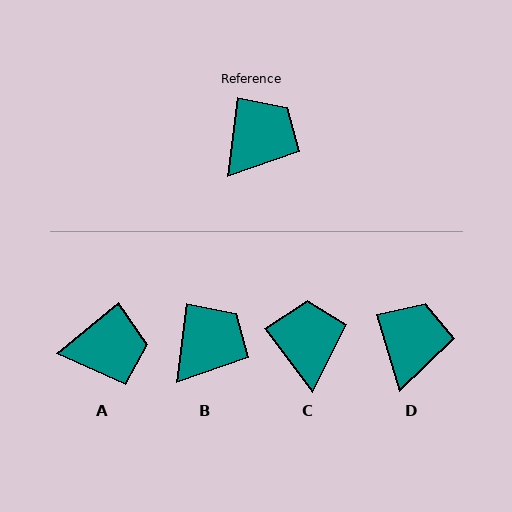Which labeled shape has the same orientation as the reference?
B.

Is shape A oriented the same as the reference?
No, it is off by about 44 degrees.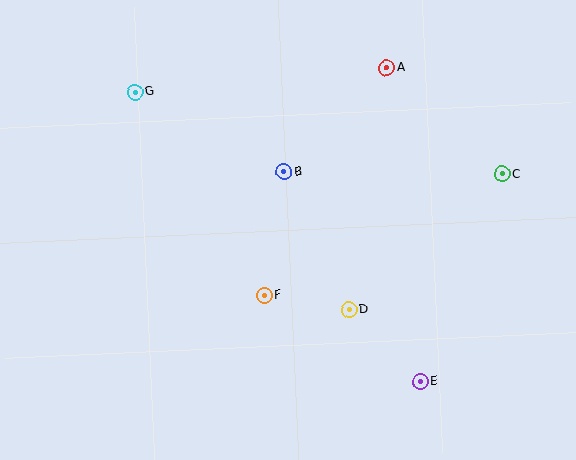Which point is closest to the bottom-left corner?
Point F is closest to the bottom-left corner.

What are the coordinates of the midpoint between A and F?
The midpoint between A and F is at (325, 182).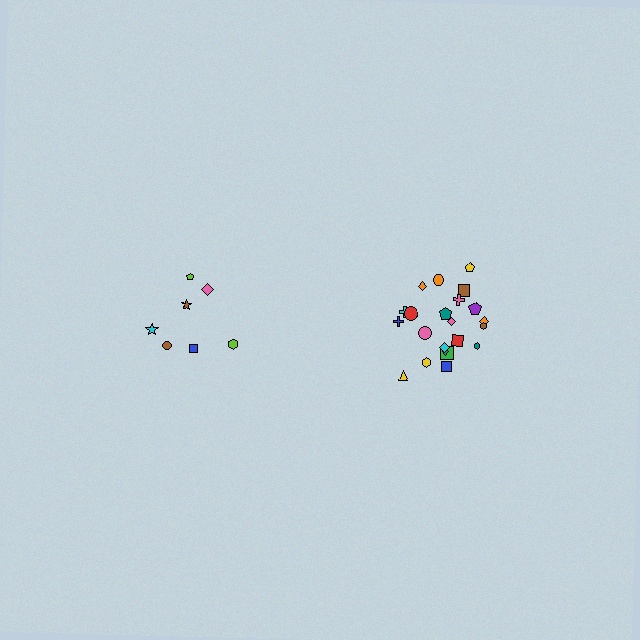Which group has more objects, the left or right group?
The right group.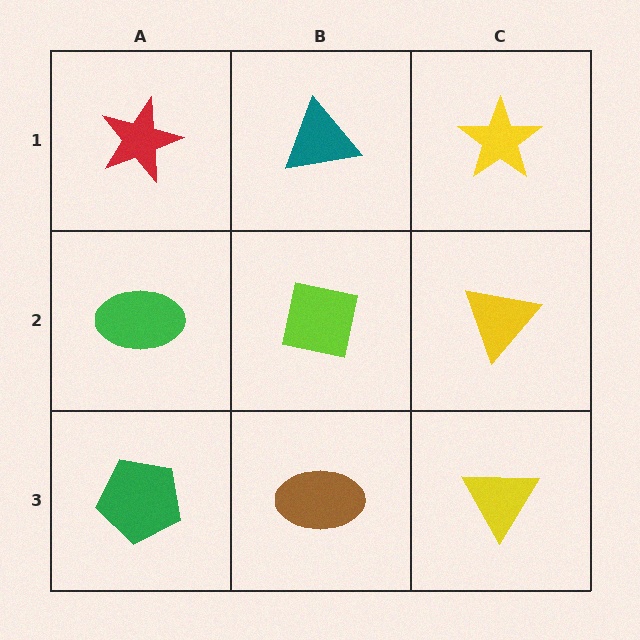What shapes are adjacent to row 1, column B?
A lime square (row 2, column B), a red star (row 1, column A), a yellow star (row 1, column C).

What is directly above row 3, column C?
A yellow triangle.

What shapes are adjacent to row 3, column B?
A lime square (row 2, column B), a green pentagon (row 3, column A), a yellow triangle (row 3, column C).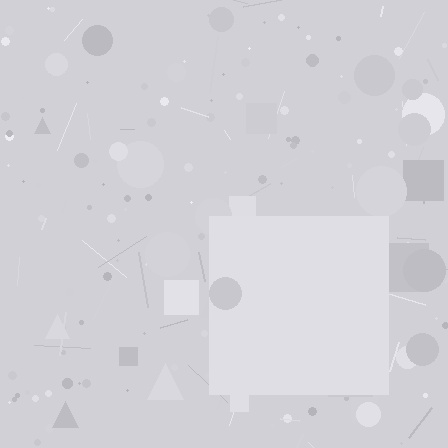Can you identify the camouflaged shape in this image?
The camouflaged shape is a square.